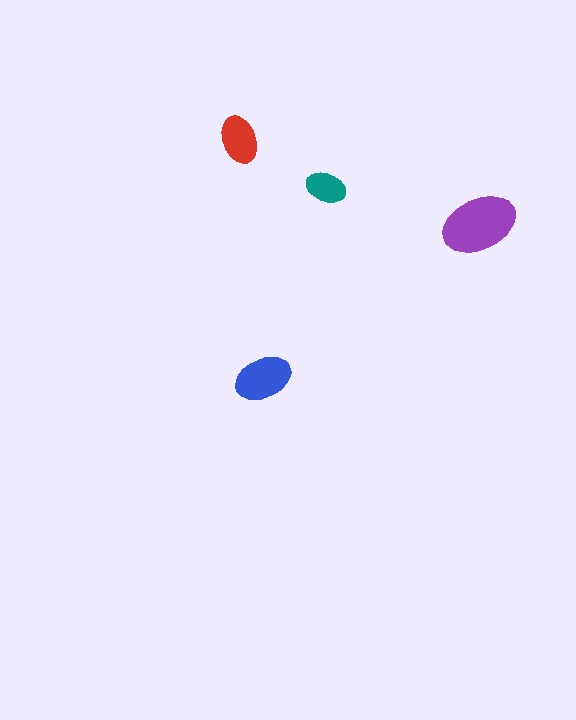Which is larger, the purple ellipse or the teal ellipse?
The purple one.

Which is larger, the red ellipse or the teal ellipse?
The red one.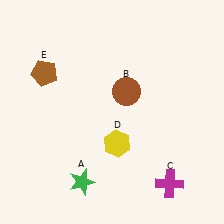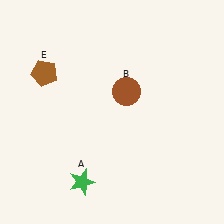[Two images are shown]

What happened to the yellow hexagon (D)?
The yellow hexagon (D) was removed in Image 2. It was in the bottom-right area of Image 1.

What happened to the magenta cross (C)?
The magenta cross (C) was removed in Image 2. It was in the bottom-right area of Image 1.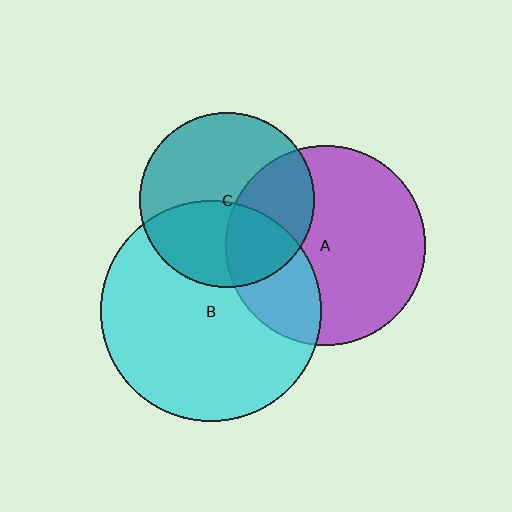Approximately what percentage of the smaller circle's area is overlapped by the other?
Approximately 30%.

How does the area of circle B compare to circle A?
Approximately 1.2 times.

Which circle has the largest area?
Circle B (cyan).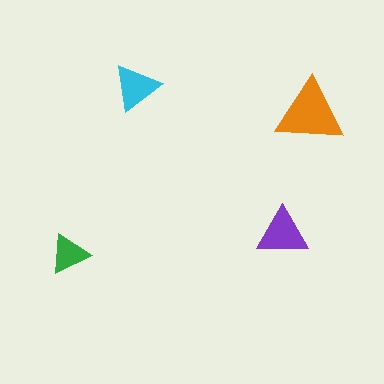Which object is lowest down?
The green triangle is bottommost.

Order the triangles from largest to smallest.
the orange one, the purple one, the cyan one, the green one.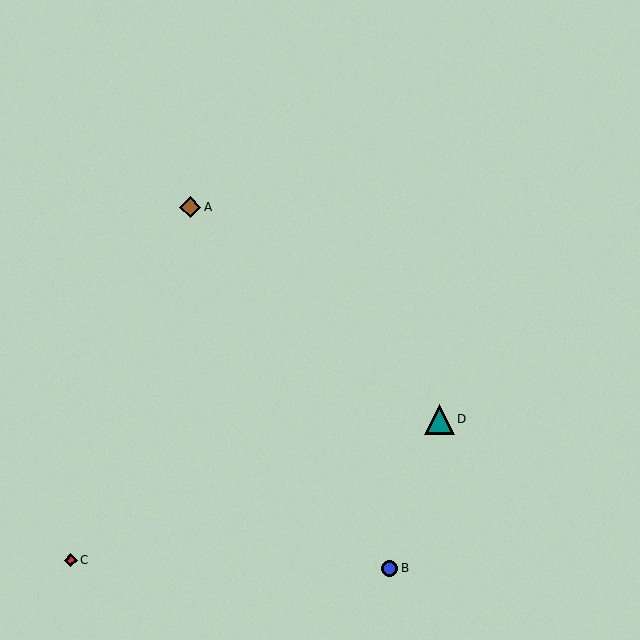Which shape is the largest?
The teal triangle (labeled D) is the largest.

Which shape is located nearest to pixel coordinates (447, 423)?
The teal triangle (labeled D) at (439, 419) is nearest to that location.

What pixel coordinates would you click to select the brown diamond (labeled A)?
Click at (190, 207) to select the brown diamond A.